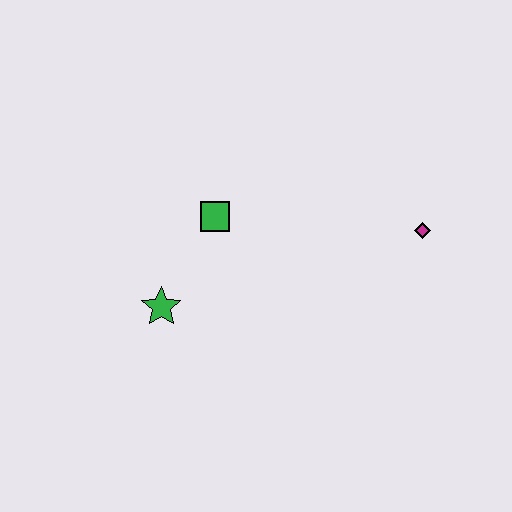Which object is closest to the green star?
The green square is closest to the green star.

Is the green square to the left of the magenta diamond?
Yes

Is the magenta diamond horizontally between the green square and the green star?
No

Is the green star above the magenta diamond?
No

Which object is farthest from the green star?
The magenta diamond is farthest from the green star.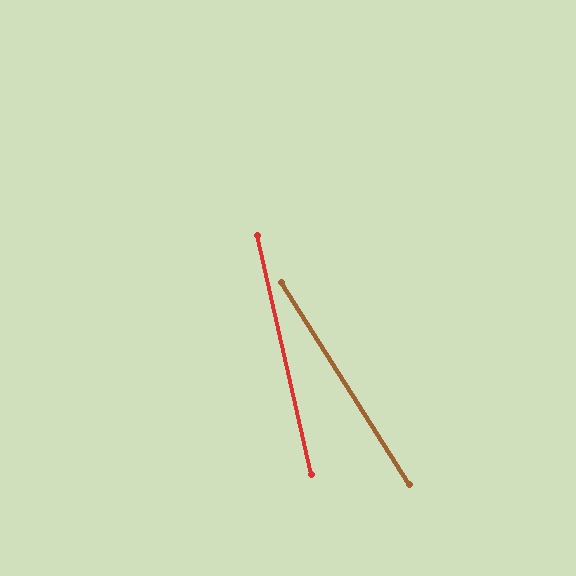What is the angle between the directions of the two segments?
Approximately 20 degrees.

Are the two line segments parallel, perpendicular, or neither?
Neither parallel nor perpendicular — they differ by about 20°.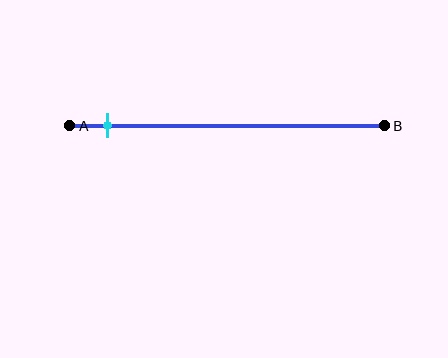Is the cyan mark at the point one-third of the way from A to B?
No, the mark is at about 10% from A, not at the 33% one-third point.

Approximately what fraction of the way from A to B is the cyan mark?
The cyan mark is approximately 10% of the way from A to B.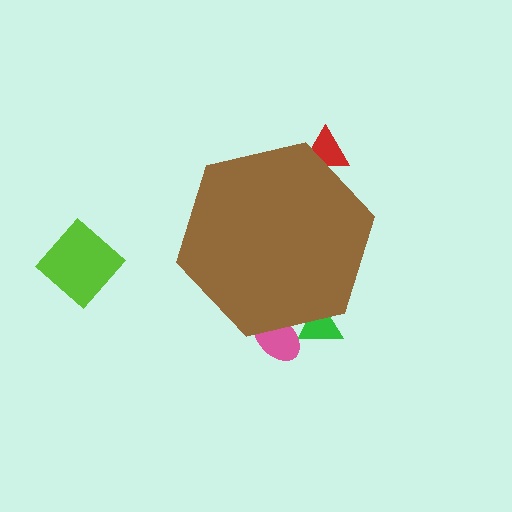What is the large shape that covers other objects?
A brown hexagon.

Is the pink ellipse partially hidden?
Yes, the pink ellipse is partially hidden behind the brown hexagon.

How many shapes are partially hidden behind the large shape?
3 shapes are partially hidden.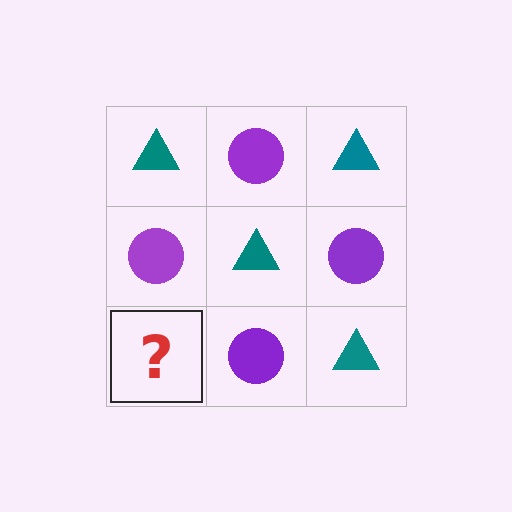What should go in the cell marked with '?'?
The missing cell should contain a teal triangle.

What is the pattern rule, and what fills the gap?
The rule is that it alternates teal triangle and purple circle in a checkerboard pattern. The gap should be filled with a teal triangle.